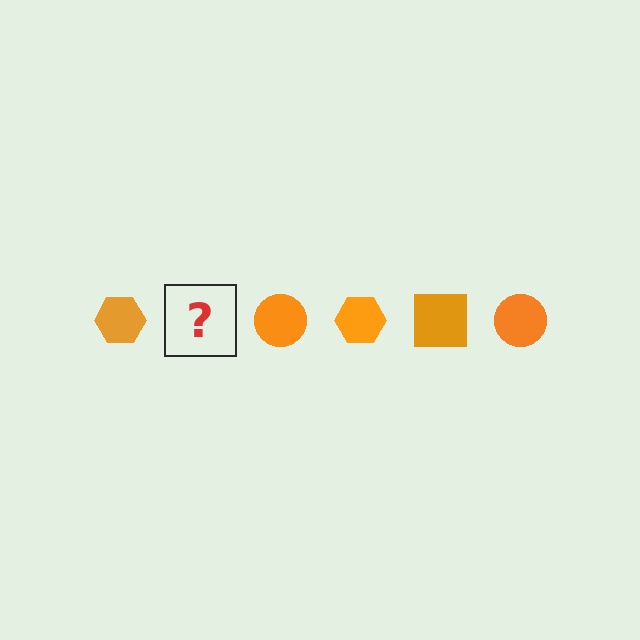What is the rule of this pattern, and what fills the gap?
The rule is that the pattern cycles through hexagon, square, circle shapes in orange. The gap should be filled with an orange square.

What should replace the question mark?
The question mark should be replaced with an orange square.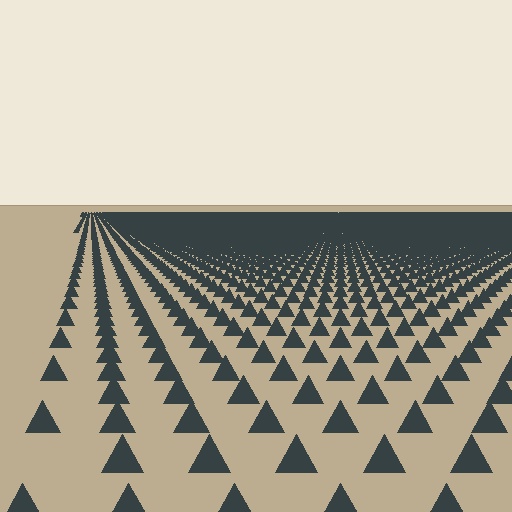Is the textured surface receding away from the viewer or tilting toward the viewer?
The surface is receding away from the viewer. Texture elements get smaller and denser toward the top.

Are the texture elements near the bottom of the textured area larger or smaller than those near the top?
Larger. Near the bottom, elements are closer to the viewer and appear at a bigger on-screen size.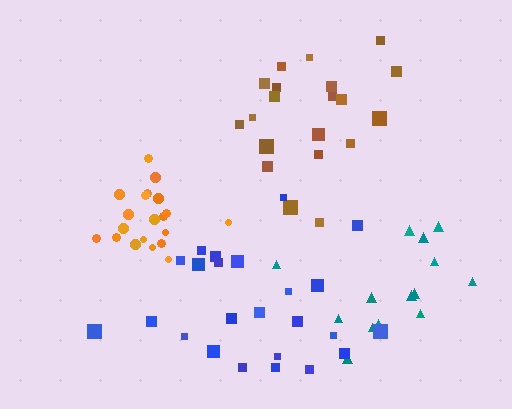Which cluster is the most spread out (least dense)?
Teal.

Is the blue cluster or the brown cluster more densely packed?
Brown.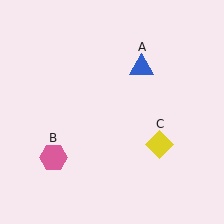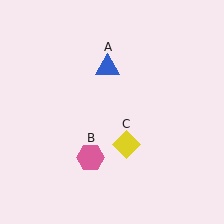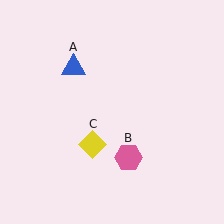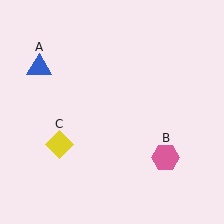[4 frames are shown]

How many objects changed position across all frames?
3 objects changed position: blue triangle (object A), pink hexagon (object B), yellow diamond (object C).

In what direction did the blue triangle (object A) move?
The blue triangle (object A) moved left.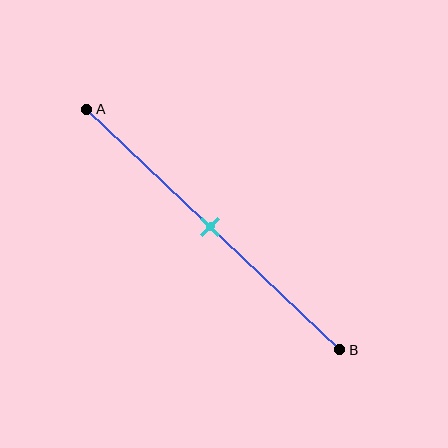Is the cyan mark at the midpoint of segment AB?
Yes, the mark is approximately at the midpoint.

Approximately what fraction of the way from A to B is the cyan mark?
The cyan mark is approximately 50% of the way from A to B.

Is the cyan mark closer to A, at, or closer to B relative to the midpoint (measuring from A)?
The cyan mark is approximately at the midpoint of segment AB.